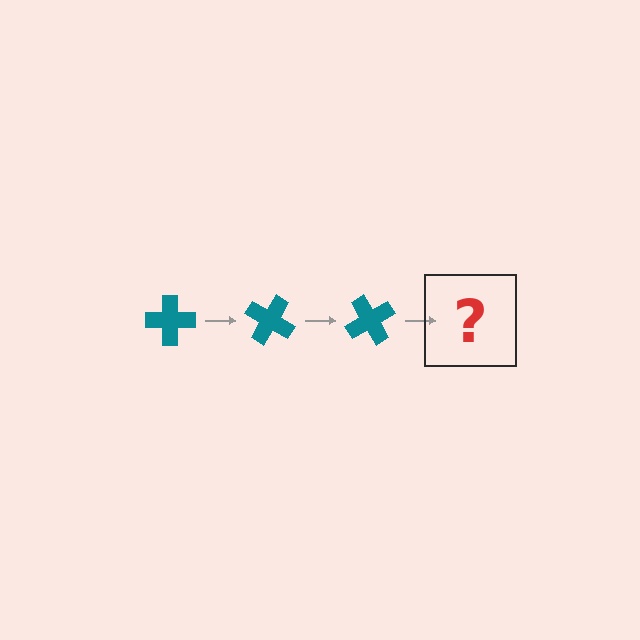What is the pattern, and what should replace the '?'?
The pattern is that the cross rotates 30 degrees each step. The '?' should be a teal cross rotated 90 degrees.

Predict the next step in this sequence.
The next step is a teal cross rotated 90 degrees.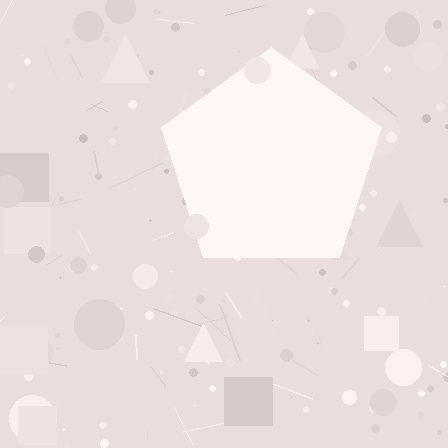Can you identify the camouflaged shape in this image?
The camouflaged shape is a pentagon.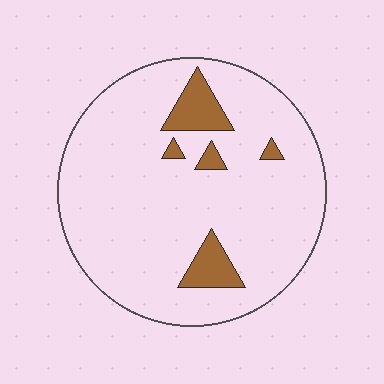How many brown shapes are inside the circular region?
5.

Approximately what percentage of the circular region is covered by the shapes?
Approximately 10%.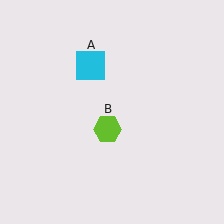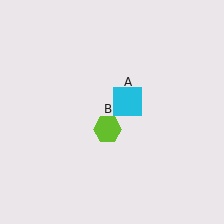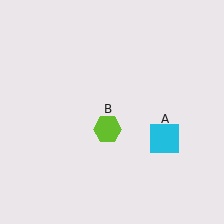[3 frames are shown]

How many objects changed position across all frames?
1 object changed position: cyan square (object A).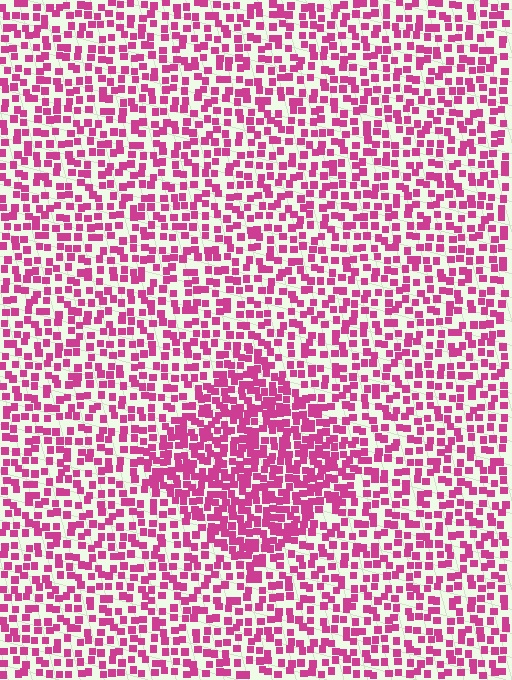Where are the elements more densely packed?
The elements are more densely packed inside the diamond boundary.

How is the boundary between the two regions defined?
The boundary is defined by a change in element density (approximately 1.8x ratio). All elements are the same color, size, and shape.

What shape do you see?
I see a diamond.